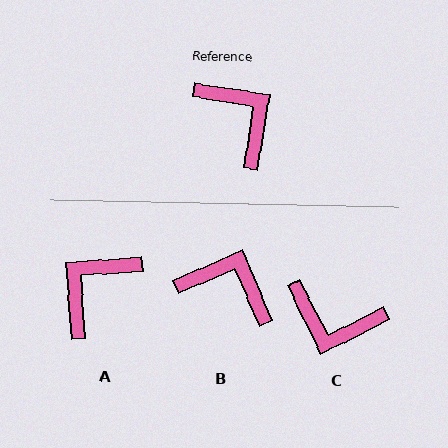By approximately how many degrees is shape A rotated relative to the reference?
Approximately 103 degrees counter-clockwise.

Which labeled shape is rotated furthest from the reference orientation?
C, about 144 degrees away.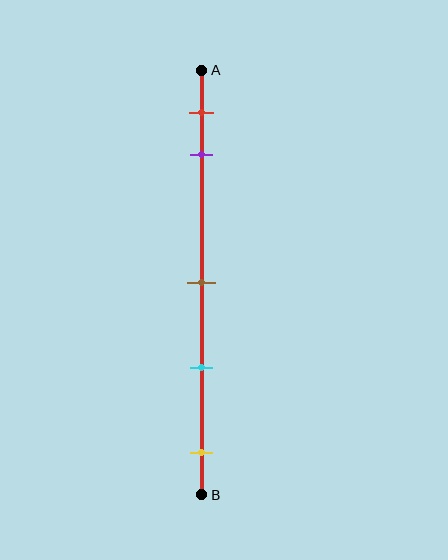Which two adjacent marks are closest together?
The red and purple marks are the closest adjacent pair.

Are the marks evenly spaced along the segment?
No, the marks are not evenly spaced.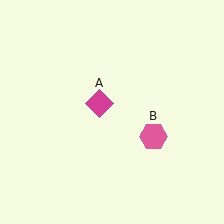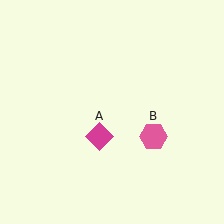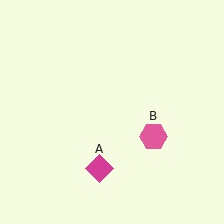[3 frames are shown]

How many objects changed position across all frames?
1 object changed position: magenta diamond (object A).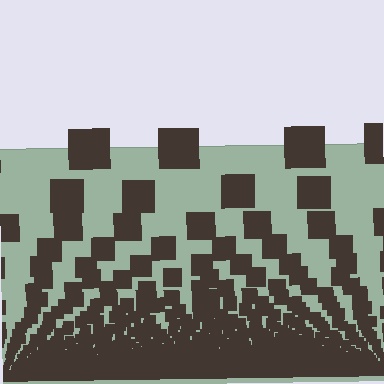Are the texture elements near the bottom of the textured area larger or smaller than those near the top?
Smaller. The gradient is inverted — elements near the bottom are smaller and denser.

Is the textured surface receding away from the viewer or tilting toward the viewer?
The surface appears to tilt toward the viewer. Texture elements get larger and sparser toward the top.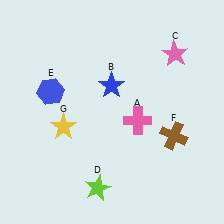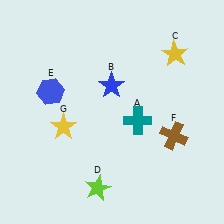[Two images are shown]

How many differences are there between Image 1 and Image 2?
There are 2 differences between the two images.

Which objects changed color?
A changed from pink to teal. C changed from pink to yellow.